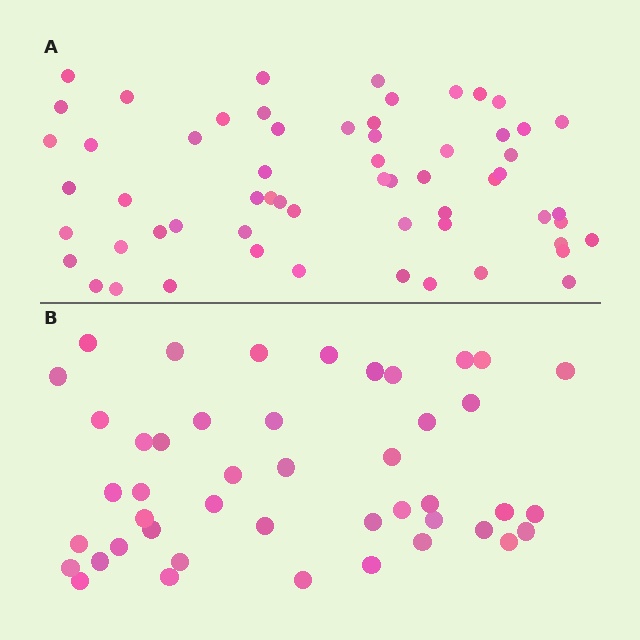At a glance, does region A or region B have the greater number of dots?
Region A (the top region) has more dots.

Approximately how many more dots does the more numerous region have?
Region A has approximately 15 more dots than region B.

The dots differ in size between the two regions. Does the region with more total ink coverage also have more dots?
No. Region B has more total ink coverage because its dots are larger, but region A actually contains more individual dots. Total area can be misleading — the number of items is what matters here.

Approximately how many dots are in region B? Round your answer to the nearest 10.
About 40 dots. (The exact count is 45, which rounds to 40.)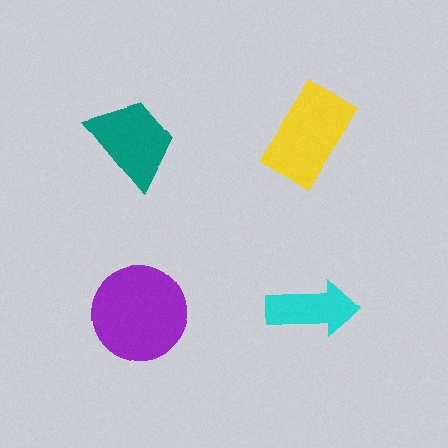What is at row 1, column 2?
A yellow rectangle.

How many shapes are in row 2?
2 shapes.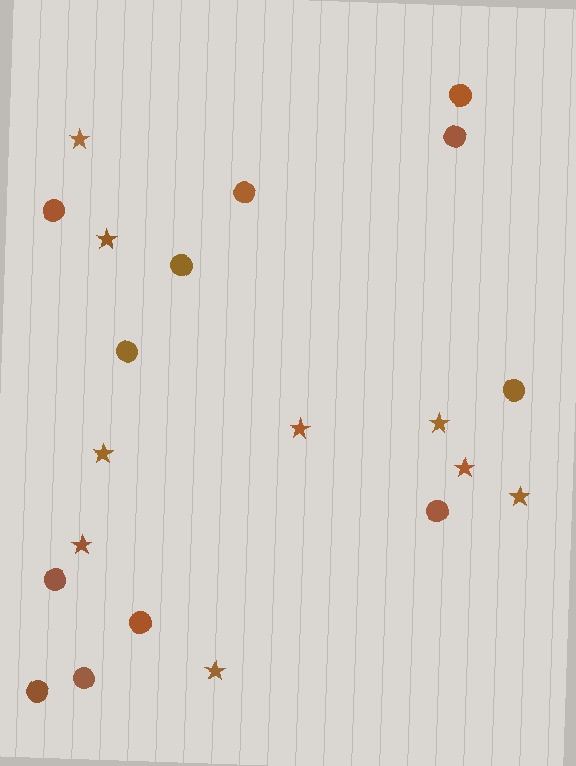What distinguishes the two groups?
There are 2 groups: one group of circles (12) and one group of stars (9).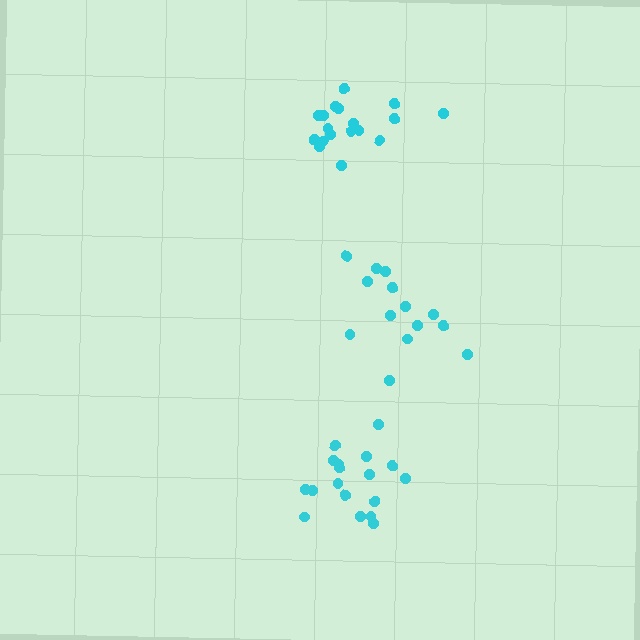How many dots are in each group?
Group 1: 18 dots, Group 2: 14 dots, Group 3: 18 dots (50 total).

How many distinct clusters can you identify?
There are 3 distinct clusters.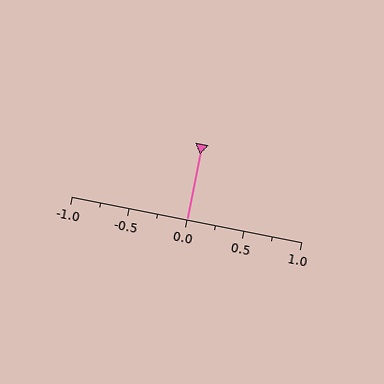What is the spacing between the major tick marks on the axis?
The major ticks are spaced 0.5 apart.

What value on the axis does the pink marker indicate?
The marker indicates approximately 0.